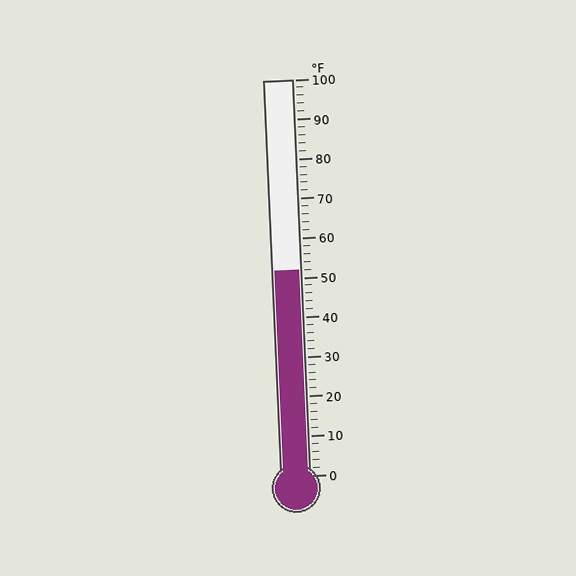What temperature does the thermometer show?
The thermometer shows approximately 52°F.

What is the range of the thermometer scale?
The thermometer scale ranges from 0°F to 100°F.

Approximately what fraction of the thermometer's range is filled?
The thermometer is filled to approximately 50% of its range.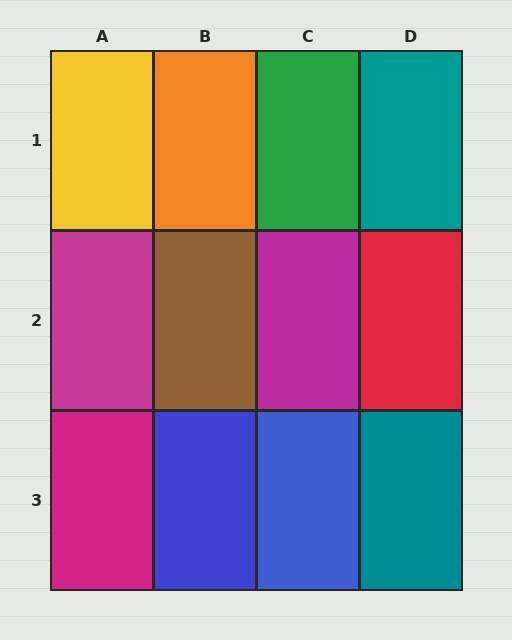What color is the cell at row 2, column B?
Brown.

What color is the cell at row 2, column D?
Red.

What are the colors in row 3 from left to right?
Magenta, blue, blue, teal.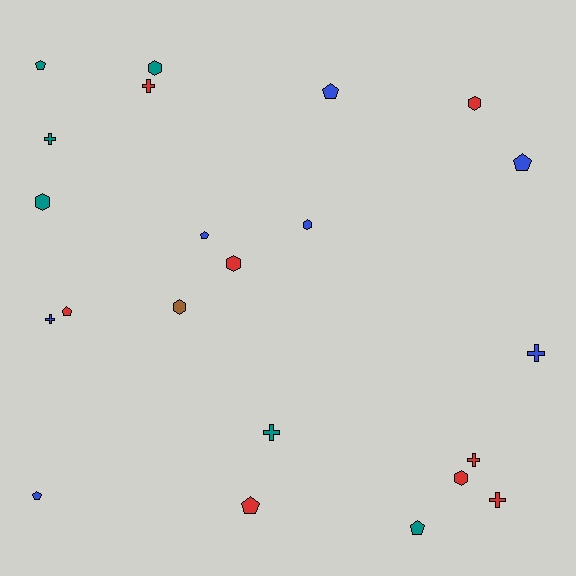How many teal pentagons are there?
There are 2 teal pentagons.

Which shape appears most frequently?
Pentagon, with 8 objects.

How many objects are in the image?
There are 22 objects.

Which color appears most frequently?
Red, with 8 objects.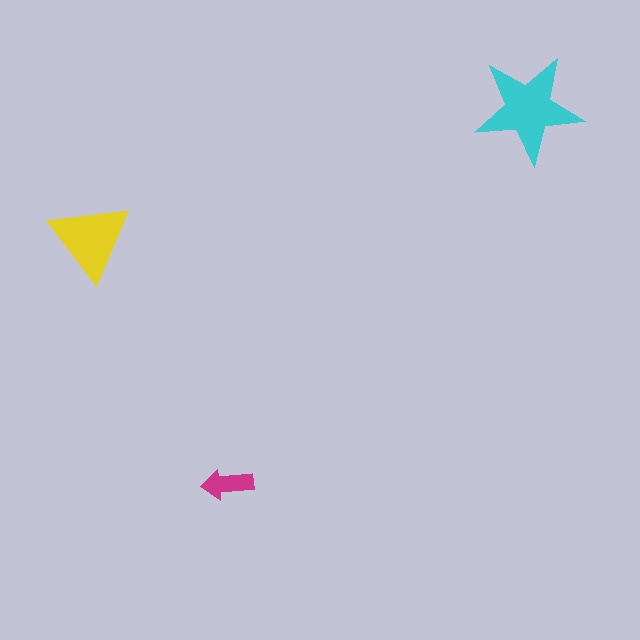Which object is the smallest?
The magenta arrow.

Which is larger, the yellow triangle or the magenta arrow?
The yellow triangle.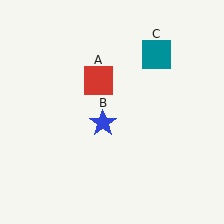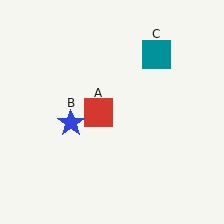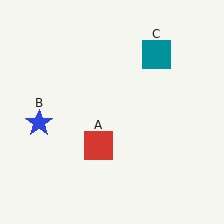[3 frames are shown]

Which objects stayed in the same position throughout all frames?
Teal square (object C) remained stationary.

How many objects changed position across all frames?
2 objects changed position: red square (object A), blue star (object B).